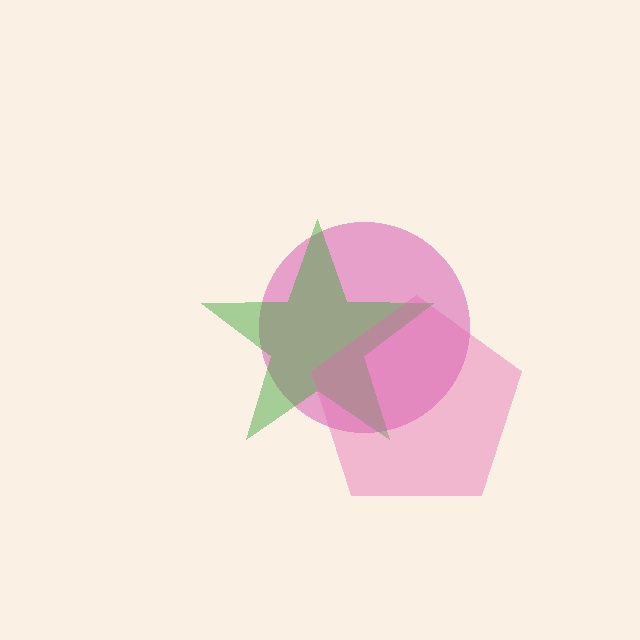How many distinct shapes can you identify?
There are 3 distinct shapes: a magenta circle, a green star, a pink pentagon.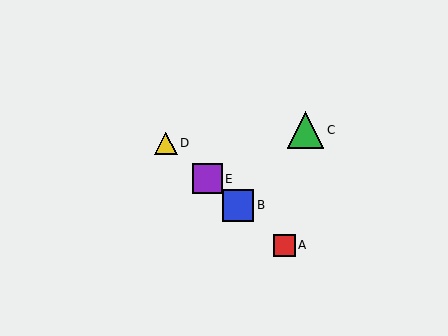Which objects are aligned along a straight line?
Objects A, B, D, E are aligned along a straight line.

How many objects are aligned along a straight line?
4 objects (A, B, D, E) are aligned along a straight line.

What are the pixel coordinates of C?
Object C is at (306, 130).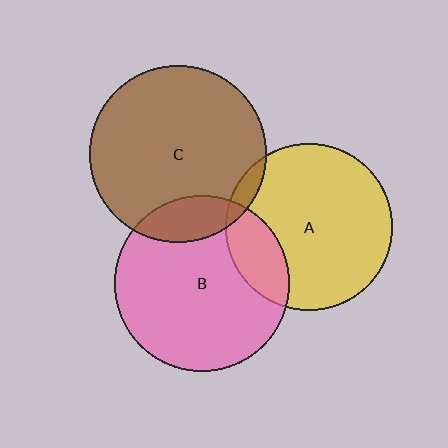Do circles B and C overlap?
Yes.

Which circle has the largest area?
Circle C (brown).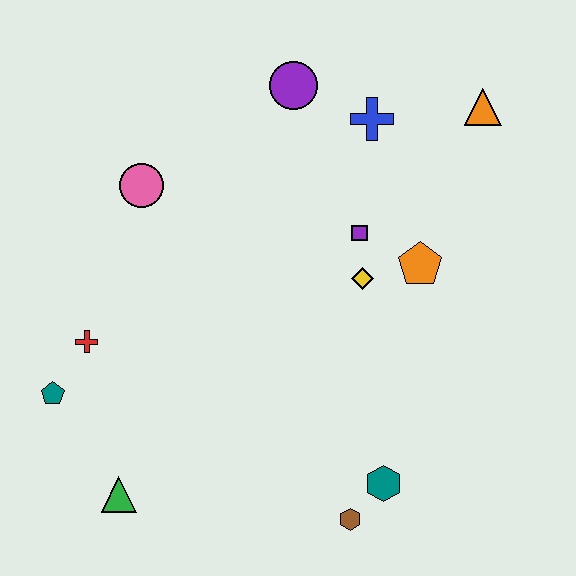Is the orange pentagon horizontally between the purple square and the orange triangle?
Yes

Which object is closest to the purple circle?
The blue cross is closest to the purple circle.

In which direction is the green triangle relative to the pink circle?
The green triangle is below the pink circle.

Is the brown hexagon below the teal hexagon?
Yes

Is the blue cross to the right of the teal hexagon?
No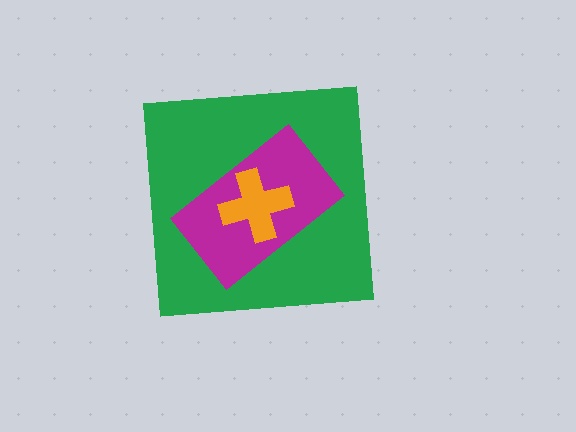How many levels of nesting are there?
3.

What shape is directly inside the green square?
The magenta rectangle.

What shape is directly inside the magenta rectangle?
The orange cross.